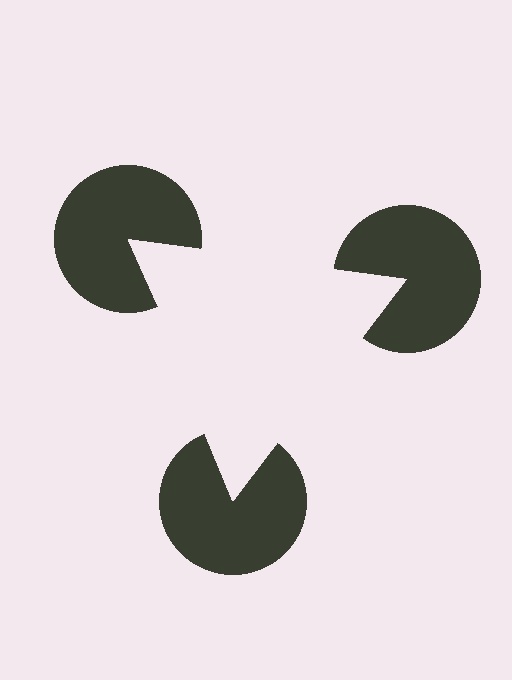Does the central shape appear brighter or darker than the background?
It typically appears slightly brighter than the background, even though no actual brightness change is drawn.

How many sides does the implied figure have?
3 sides.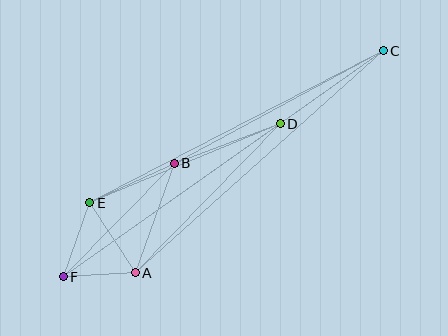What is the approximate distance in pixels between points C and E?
The distance between C and E is approximately 330 pixels.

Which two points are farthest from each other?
Points C and F are farthest from each other.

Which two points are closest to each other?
Points A and F are closest to each other.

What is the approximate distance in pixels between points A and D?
The distance between A and D is approximately 208 pixels.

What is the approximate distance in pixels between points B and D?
The distance between B and D is approximately 113 pixels.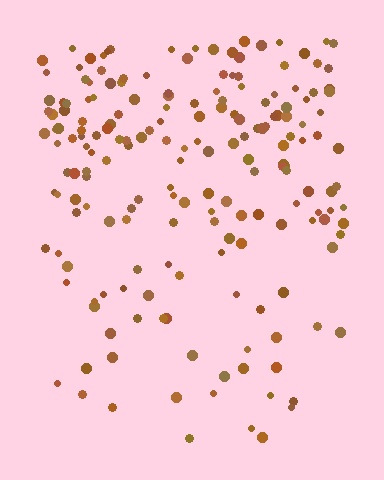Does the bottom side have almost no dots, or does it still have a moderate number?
Still a moderate number, just noticeably fewer than the top.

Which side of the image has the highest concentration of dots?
The top.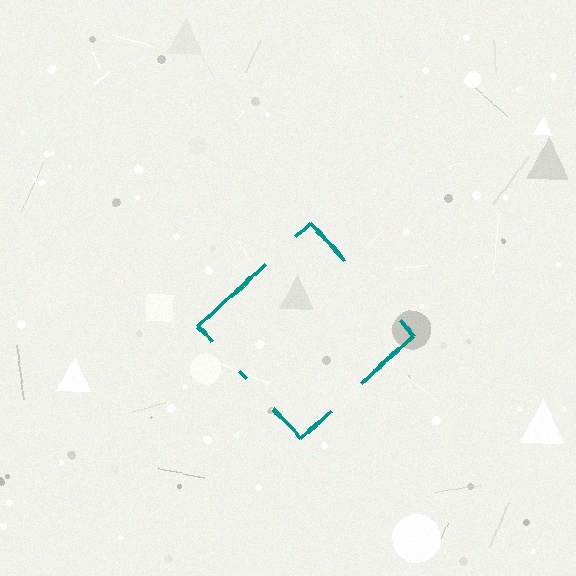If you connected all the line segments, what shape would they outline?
They would outline a diamond.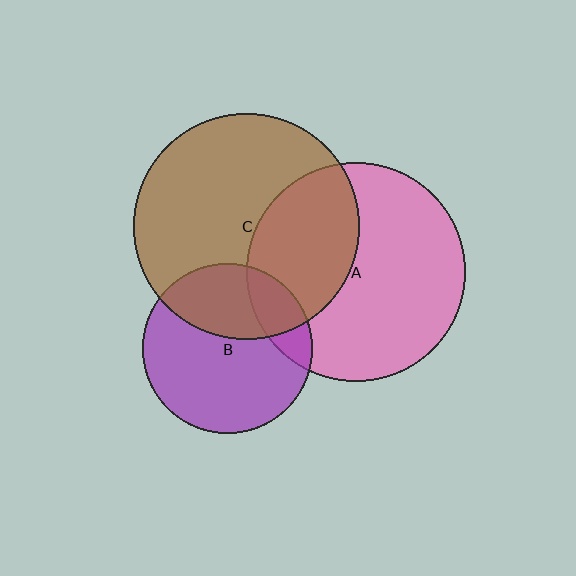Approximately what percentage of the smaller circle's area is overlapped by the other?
Approximately 35%.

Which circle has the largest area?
Circle C (brown).